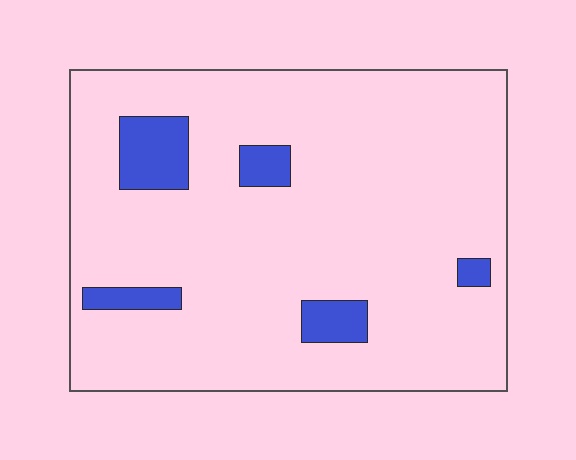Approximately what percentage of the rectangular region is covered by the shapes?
Approximately 10%.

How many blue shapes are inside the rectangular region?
5.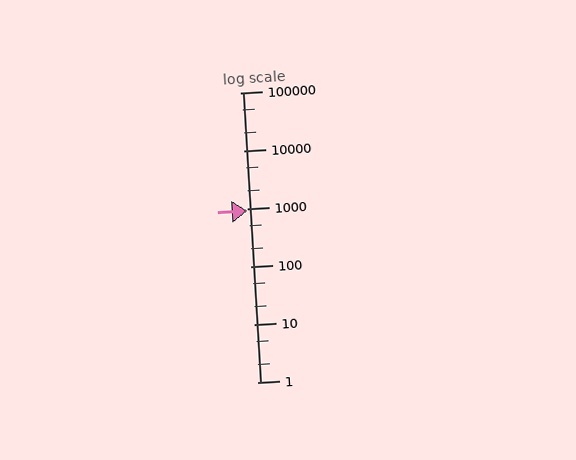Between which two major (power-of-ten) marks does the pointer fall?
The pointer is between 100 and 1000.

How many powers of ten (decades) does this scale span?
The scale spans 5 decades, from 1 to 100000.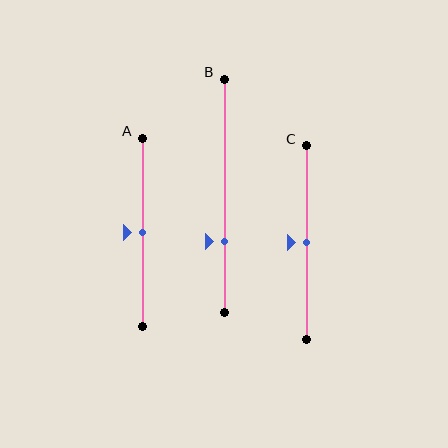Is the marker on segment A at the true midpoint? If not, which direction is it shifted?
Yes, the marker on segment A is at the true midpoint.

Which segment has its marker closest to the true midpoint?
Segment A has its marker closest to the true midpoint.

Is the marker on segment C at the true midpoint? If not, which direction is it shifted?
Yes, the marker on segment C is at the true midpoint.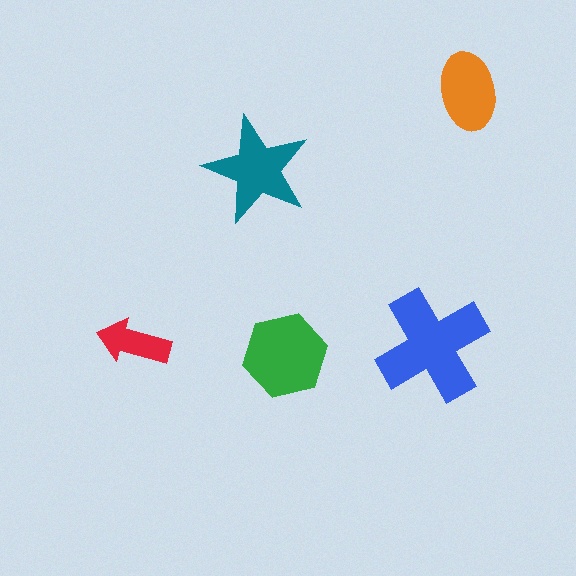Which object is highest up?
The orange ellipse is topmost.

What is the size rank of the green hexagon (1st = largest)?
2nd.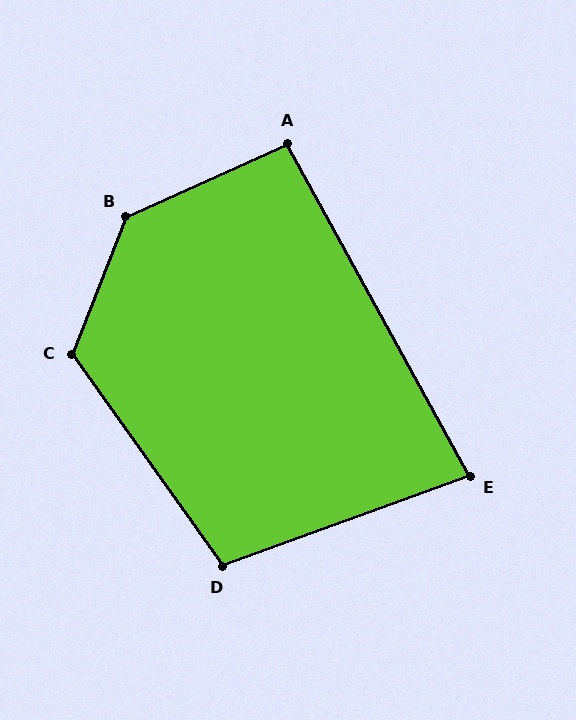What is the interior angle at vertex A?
Approximately 94 degrees (approximately right).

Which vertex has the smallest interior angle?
E, at approximately 81 degrees.